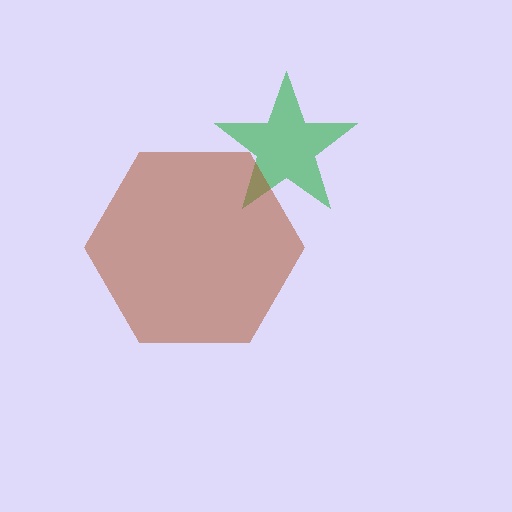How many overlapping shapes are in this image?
There are 2 overlapping shapes in the image.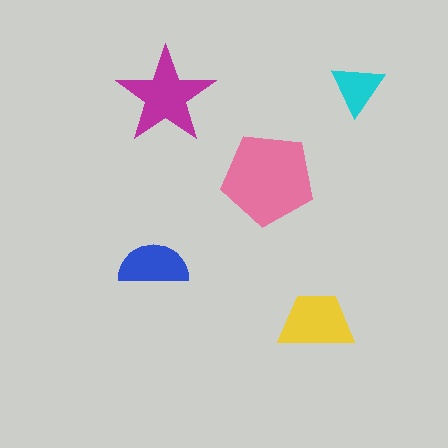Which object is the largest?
The pink pentagon.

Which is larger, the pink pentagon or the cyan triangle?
The pink pentagon.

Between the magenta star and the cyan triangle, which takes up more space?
The magenta star.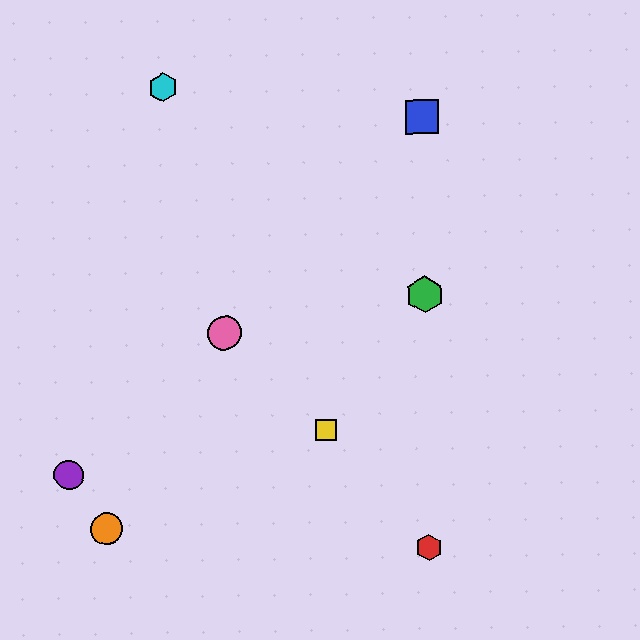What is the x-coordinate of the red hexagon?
The red hexagon is at x≈429.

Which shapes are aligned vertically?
The red hexagon, the blue square, the green hexagon are aligned vertically.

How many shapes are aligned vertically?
3 shapes (the red hexagon, the blue square, the green hexagon) are aligned vertically.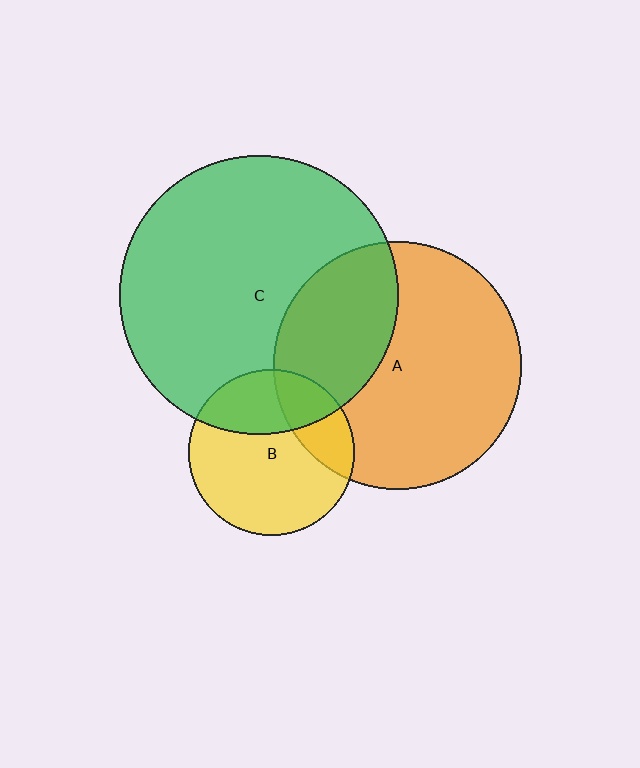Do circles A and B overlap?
Yes.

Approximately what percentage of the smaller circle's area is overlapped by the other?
Approximately 25%.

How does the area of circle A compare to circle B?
Approximately 2.2 times.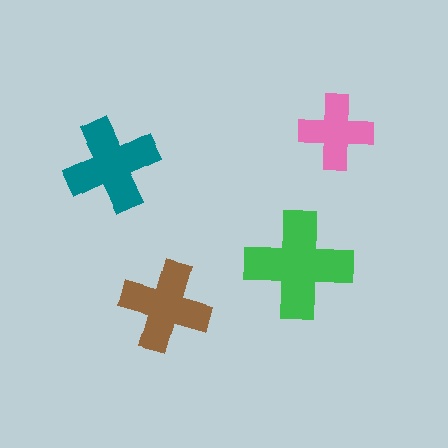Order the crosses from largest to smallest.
the green one, the teal one, the brown one, the pink one.